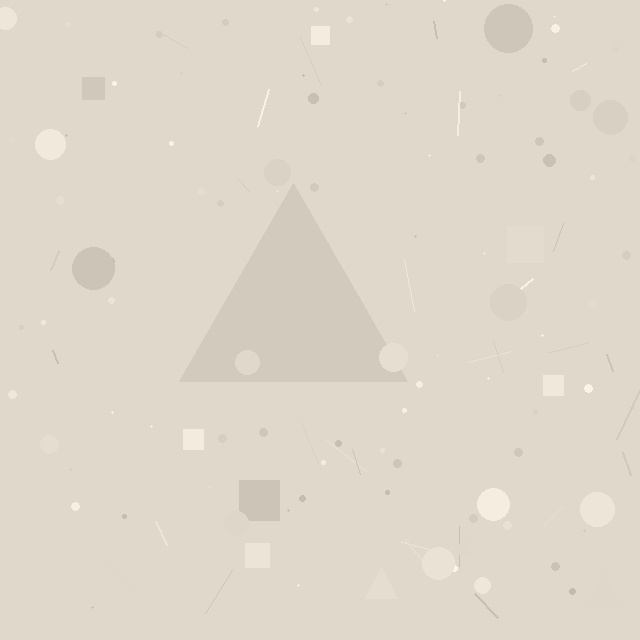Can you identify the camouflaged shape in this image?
The camouflaged shape is a triangle.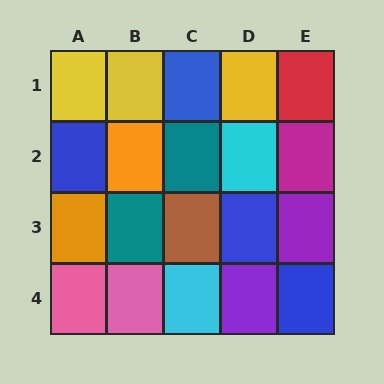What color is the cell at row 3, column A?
Orange.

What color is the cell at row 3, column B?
Teal.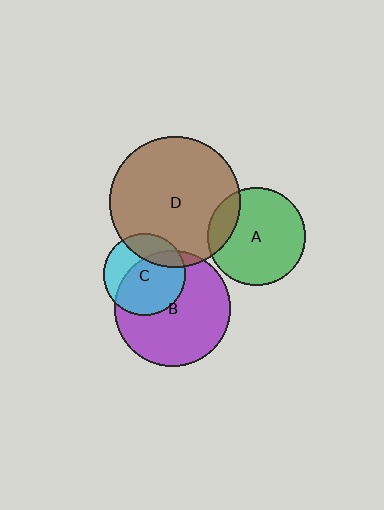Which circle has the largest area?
Circle D (brown).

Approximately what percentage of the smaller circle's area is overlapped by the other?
Approximately 25%.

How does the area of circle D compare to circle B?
Approximately 1.3 times.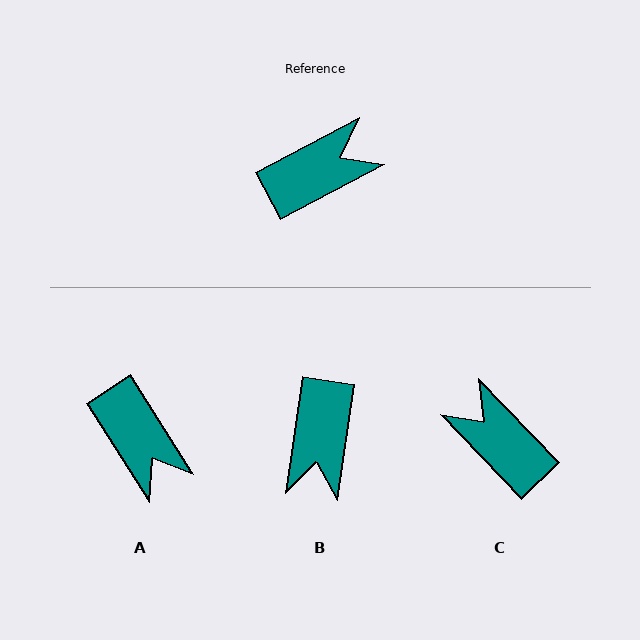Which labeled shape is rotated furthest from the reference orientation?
B, about 126 degrees away.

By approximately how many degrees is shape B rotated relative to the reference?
Approximately 126 degrees clockwise.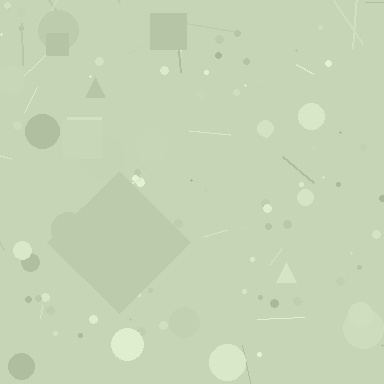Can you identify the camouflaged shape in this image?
The camouflaged shape is a diamond.